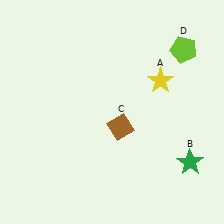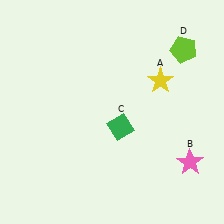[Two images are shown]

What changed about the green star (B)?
In Image 1, B is green. In Image 2, it changed to pink.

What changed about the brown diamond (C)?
In Image 1, C is brown. In Image 2, it changed to green.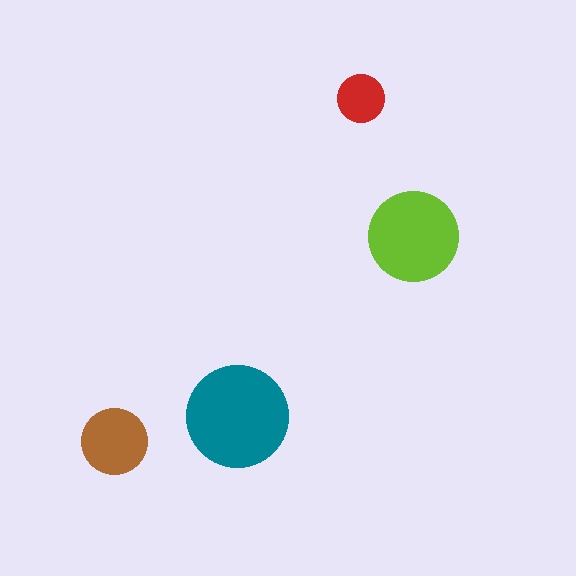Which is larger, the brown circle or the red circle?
The brown one.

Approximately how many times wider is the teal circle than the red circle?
About 2 times wider.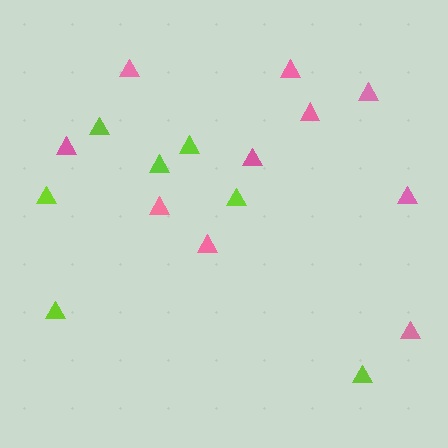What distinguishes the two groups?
There are 2 groups: one group of pink triangles (10) and one group of lime triangles (7).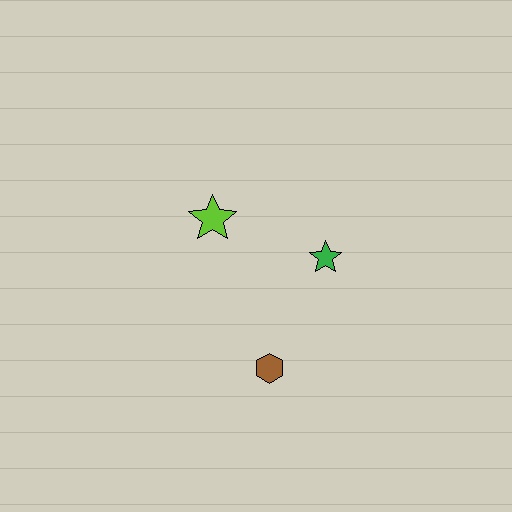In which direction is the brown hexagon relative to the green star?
The brown hexagon is below the green star.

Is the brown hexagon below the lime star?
Yes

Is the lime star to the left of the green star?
Yes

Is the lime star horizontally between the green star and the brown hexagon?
No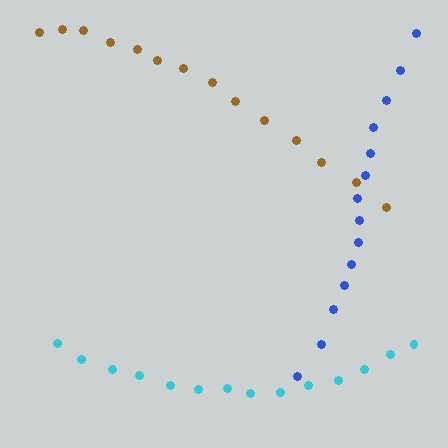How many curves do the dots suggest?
There are 3 distinct paths.